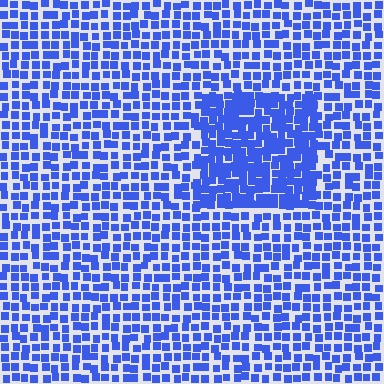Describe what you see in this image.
The image contains small blue elements arranged at two different densities. A rectangle-shaped region is visible where the elements are more densely packed than the surrounding area.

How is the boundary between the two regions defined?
The boundary is defined by a change in element density (approximately 1.7x ratio). All elements are the same color, size, and shape.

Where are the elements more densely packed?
The elements are more densely packed inside the rectangle boundary.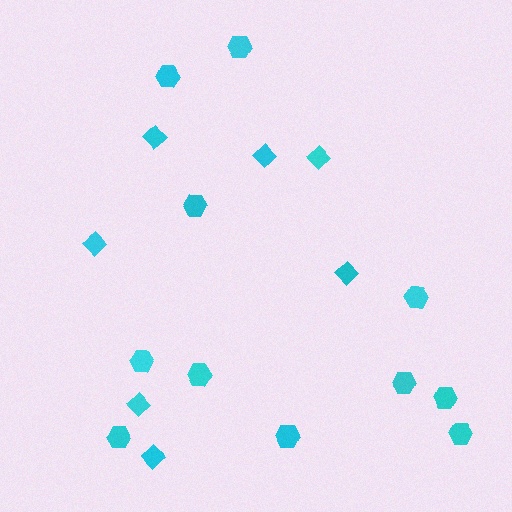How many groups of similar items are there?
There are 2 groups: one group of diamonds (7) and one group of hexagons (11).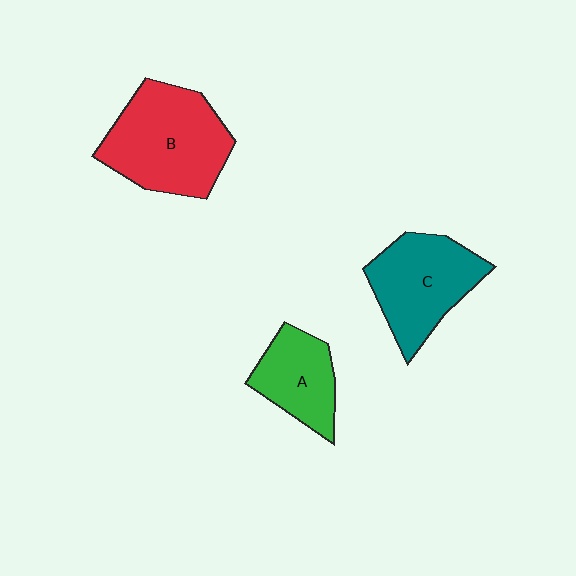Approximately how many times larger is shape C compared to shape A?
Approximately 1.4 times.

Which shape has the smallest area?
Shape A (green).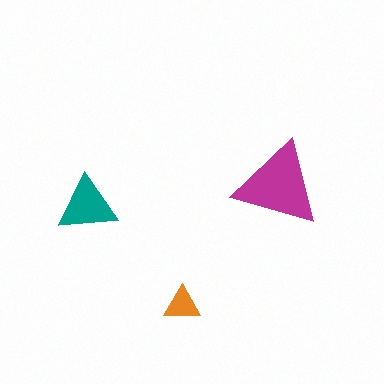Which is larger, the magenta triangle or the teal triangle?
The magenta one.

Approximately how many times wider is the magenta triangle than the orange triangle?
About 2.5 times wider.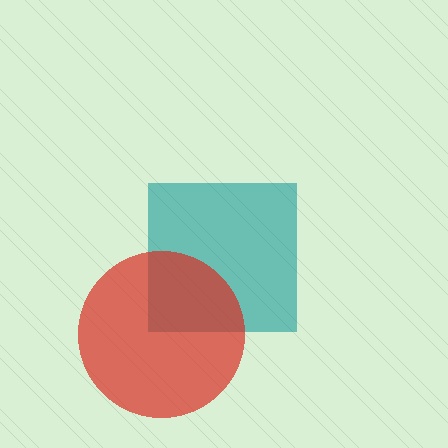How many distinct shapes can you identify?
There are 2 distinct shapes: a teal square, a red circle.